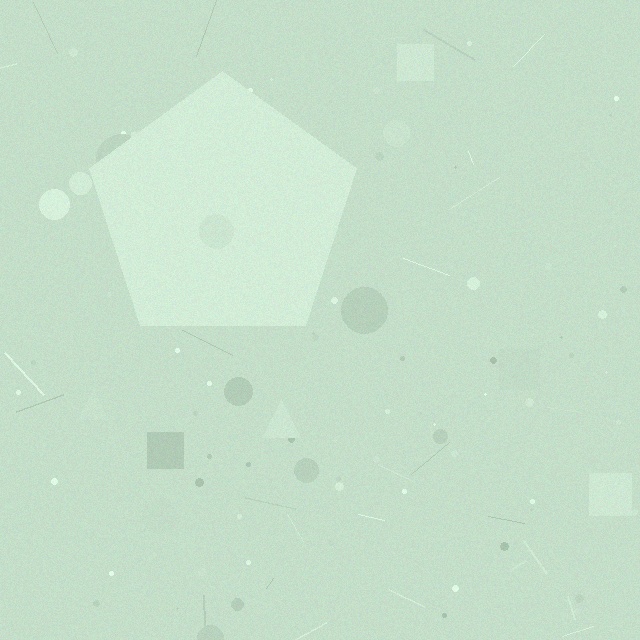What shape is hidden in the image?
A pentagon is hidden in the image.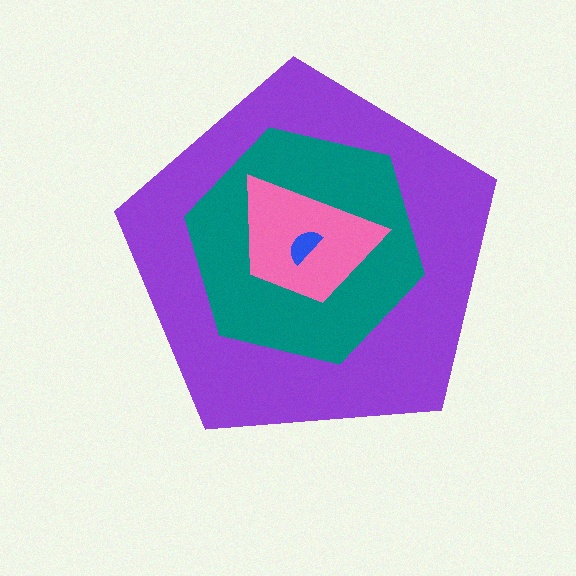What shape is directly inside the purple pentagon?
The teal hexagon.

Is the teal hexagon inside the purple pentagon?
Yes.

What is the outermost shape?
The purple pentagon.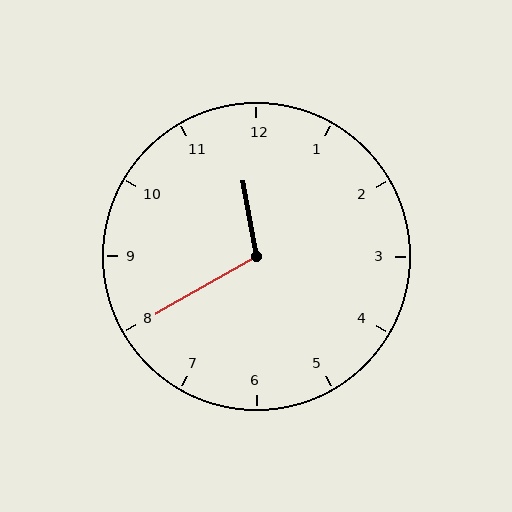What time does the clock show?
11:40.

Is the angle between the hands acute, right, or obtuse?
It is obtuse.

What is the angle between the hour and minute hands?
Approximately 110 degrees.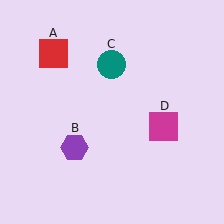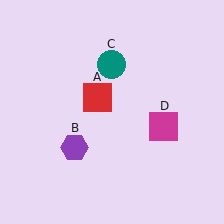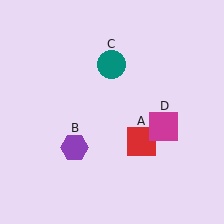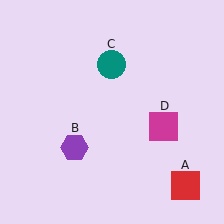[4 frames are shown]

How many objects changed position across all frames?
1 object changed position: red square (object A).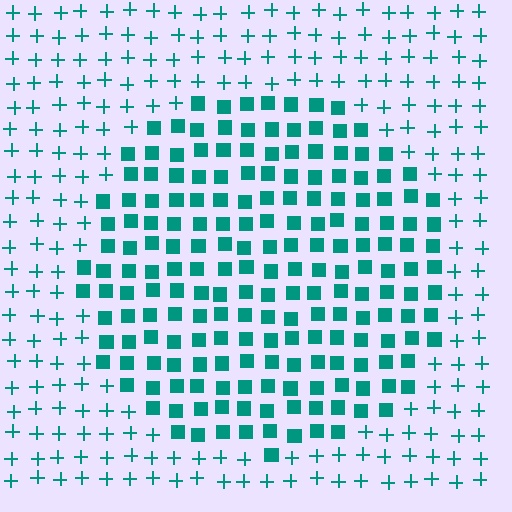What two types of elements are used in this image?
The image uses squares inside the circle region and plus signs outside it.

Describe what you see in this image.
The image is filled with small teal elements arranged in a uniform grid. A circle-shaped region contains squares, while the surrounding area contains plus signs. The boundary is defined purely by the change in element shape.